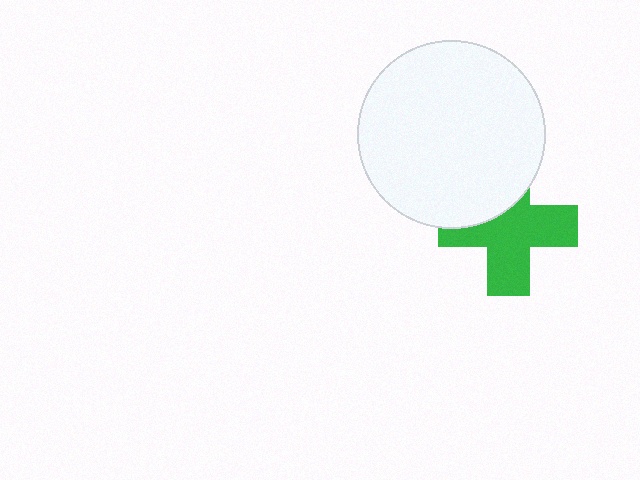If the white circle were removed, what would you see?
You would see the complete green cross.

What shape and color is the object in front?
The object in front is a white circle.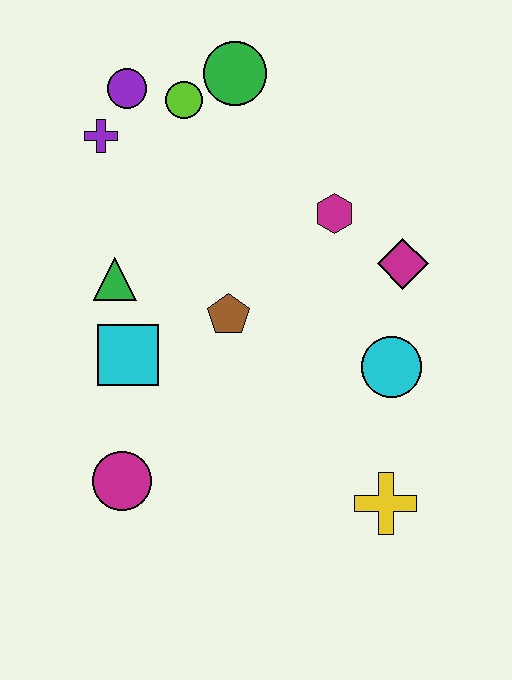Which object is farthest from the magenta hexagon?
The magenta circle is farthest from the magenta hexagon.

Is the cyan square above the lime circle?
No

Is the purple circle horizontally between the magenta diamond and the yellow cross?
No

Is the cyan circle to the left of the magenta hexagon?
No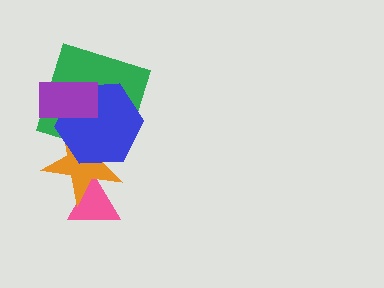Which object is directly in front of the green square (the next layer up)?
The blue hexagon is directly in front of the green square.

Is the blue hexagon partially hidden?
Yes, it is partially covered by another shape.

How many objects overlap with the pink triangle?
1 object overlaps with the pink triangle.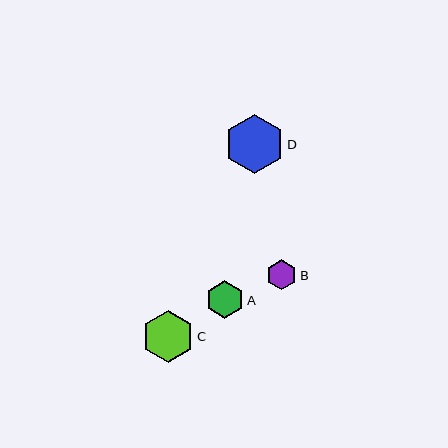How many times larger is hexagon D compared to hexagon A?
Hexagon D is approximately 1.6 times the size of hexagon A.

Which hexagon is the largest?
Hexagon D is the largest with a size of approximately 59 pixels.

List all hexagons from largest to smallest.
From largest to smallest: D, C, A, B.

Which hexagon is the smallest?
Hexagon B is the smallest with a size of approximately 30 pixels.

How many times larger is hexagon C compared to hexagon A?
Hexagon C is approximately 1.4 times the size of hexagon A.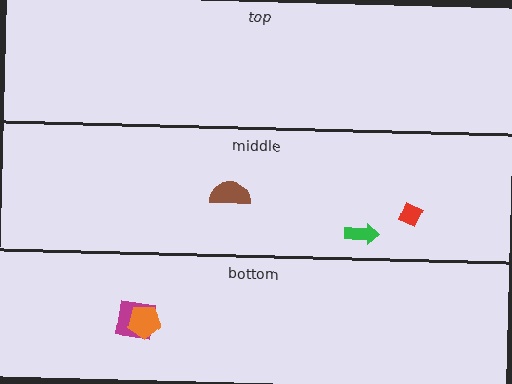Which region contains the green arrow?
The middle region.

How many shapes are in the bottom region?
2.